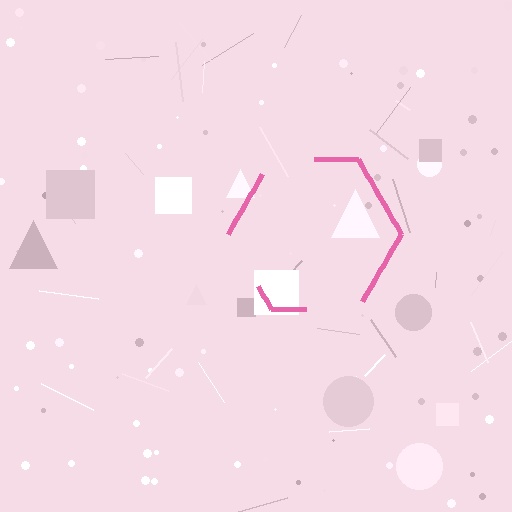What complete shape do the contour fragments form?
The contour fragments form a hexagon.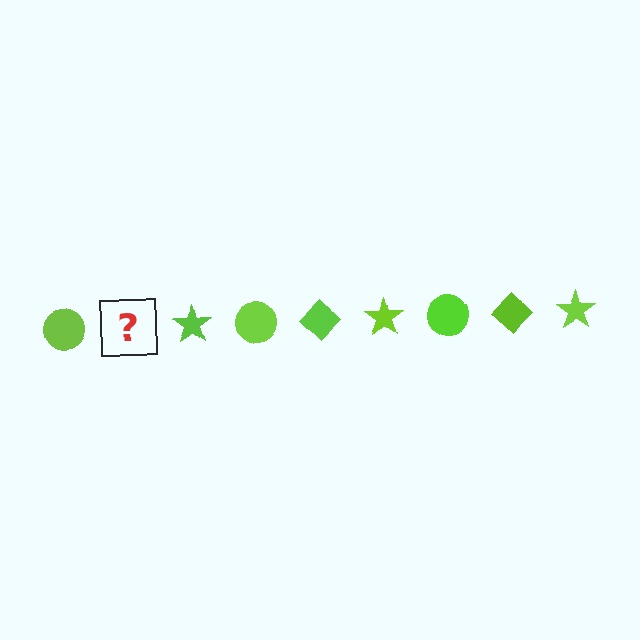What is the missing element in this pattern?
The missing element is a lime diamond.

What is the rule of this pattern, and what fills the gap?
The rule is that the pattern cycles through circle, diamond, star shapes in lime. The gap should be filled with a lime diamond.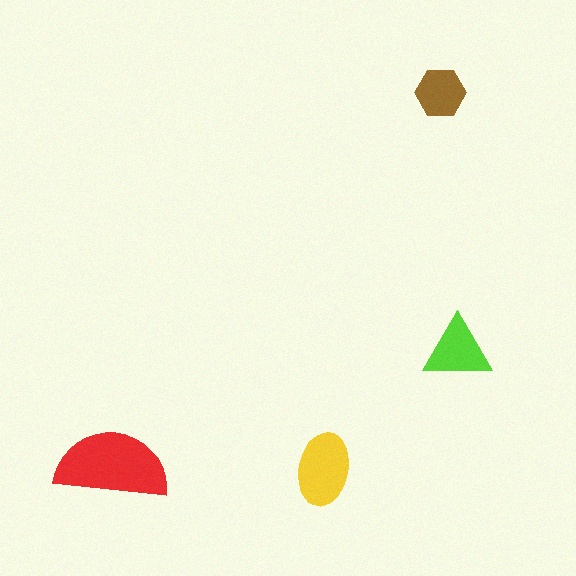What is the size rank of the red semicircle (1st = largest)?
1st.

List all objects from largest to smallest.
The red semicircle, the yellow ellipse, the lime triangle, the brown hexagon.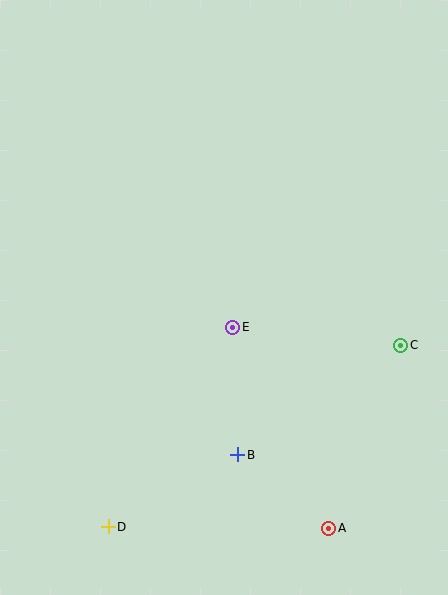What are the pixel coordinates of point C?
Point C is at (401, 345).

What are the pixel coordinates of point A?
Point A is at (329, 528).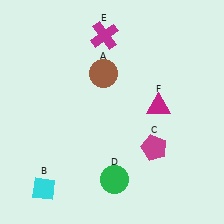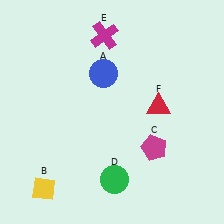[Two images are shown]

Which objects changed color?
A changed from brown to blue. B changed from cyan to yellow. F changed from magenta to red.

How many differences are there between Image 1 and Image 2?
There are 3 differences between the two images.